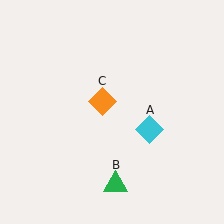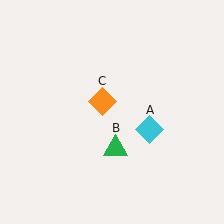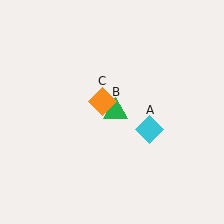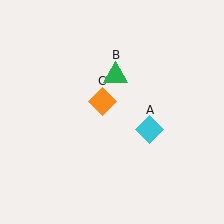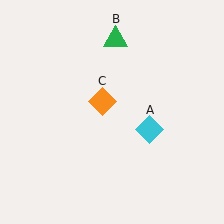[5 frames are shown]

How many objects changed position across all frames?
1 object changed position: green triangle (object B).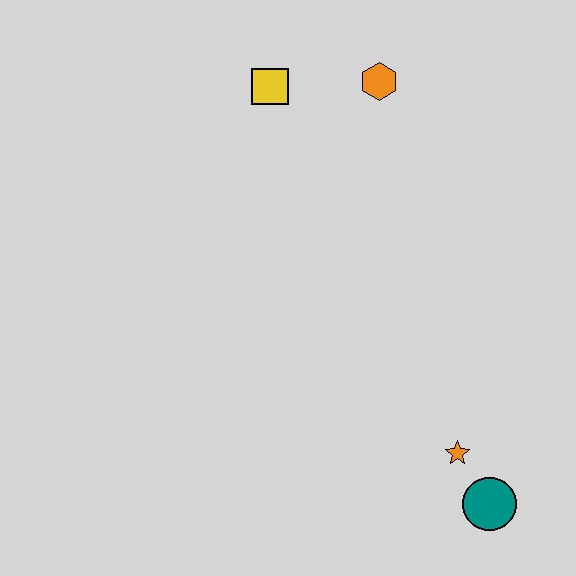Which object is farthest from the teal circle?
The yellow square is farthest from the teal circle.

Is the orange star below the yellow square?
Yes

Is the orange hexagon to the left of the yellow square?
No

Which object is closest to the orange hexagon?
The yellow square is closest to the orange hexagon.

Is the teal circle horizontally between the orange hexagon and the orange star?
No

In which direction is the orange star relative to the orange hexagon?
The orange star is below the orange hexagon.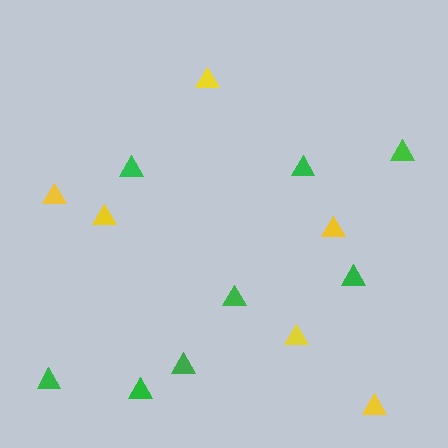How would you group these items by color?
There are 2 groups: one group of yellow triangles (6) and one group of green triangles (8).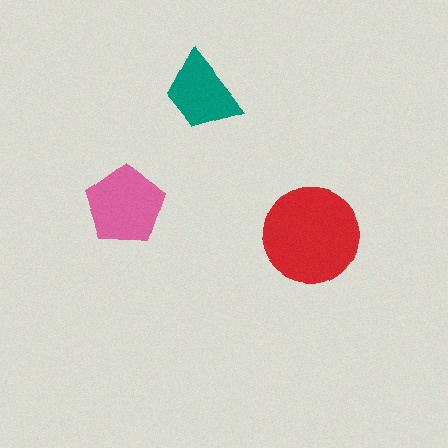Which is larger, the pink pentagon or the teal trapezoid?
The pink pentagon.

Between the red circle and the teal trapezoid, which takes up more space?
The red circle.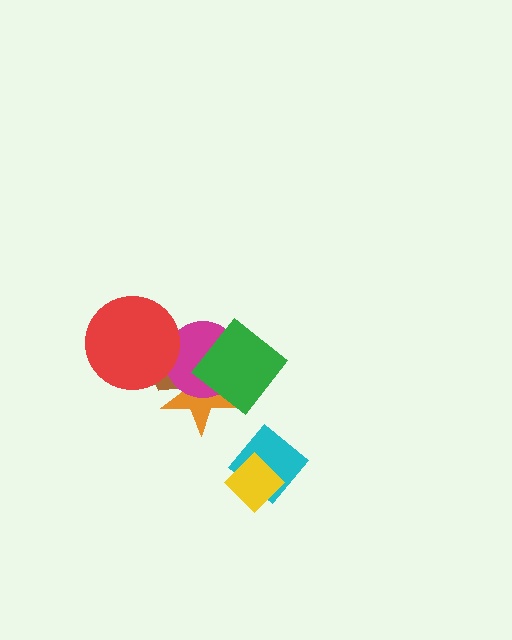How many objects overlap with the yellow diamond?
1 object overlaps with the yellow diamond.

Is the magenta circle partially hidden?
Yes, it is partially covered by another shape.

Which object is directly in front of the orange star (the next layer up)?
The brown pentagon is directly in front of the orange star.